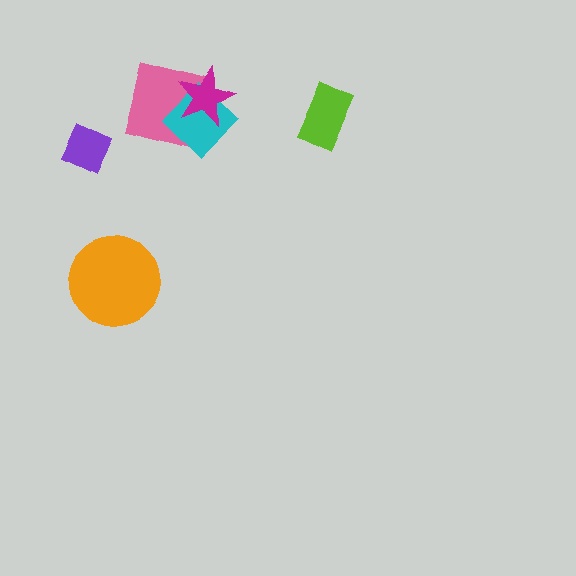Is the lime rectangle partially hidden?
No, no other shape covers it.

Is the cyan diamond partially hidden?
Yes, it is partially covered by another shape.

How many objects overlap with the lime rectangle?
0 objects overlap with the lime rectangle.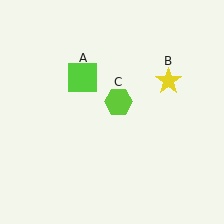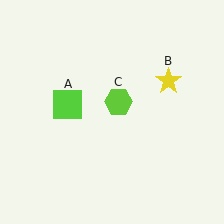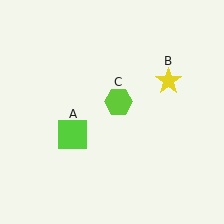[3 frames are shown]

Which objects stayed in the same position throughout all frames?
Yellow star (object B) and lime hexagon (object C) remained stationary.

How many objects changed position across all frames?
1 object changed position: lime square (object A).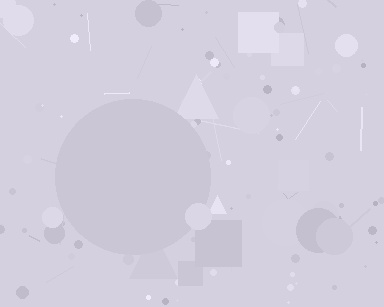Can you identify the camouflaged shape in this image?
The camouflaged shape is a circle.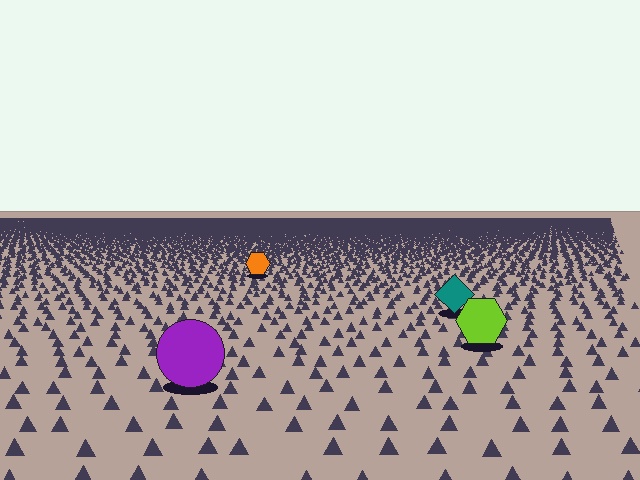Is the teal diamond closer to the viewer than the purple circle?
No. The purple circle is closer — you can tell from the texture gradient: the ground texture is coarser near it.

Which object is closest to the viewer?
The purple circle is closest. The texture marks near it are larger and more spread out.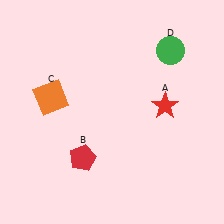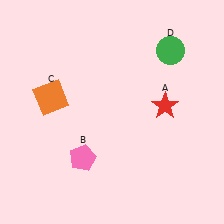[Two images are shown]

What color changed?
The pentagon (B) changed from red in Image 1 to pink in Image 2.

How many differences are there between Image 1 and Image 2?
There is 1 difference between the two images.